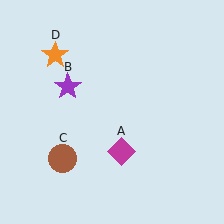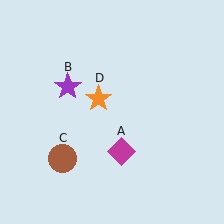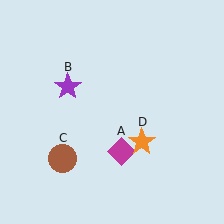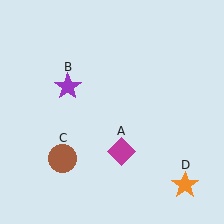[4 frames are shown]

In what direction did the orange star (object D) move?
The orange star (object D) moved down and to the right.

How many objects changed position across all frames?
1 object changed position: orange star (object D).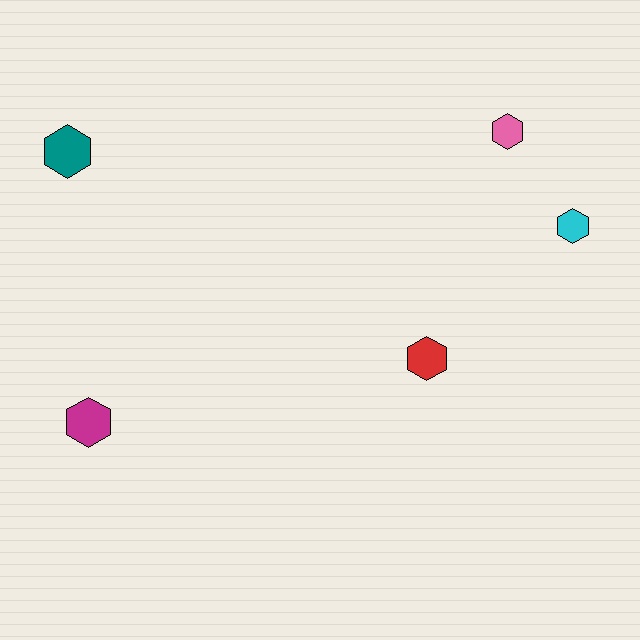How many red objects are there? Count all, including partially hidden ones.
There is 1 red object.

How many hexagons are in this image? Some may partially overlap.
There are 5 hexagons.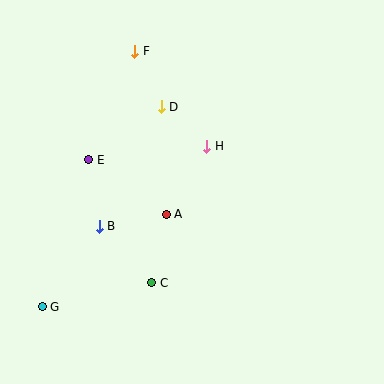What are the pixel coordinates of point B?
Point B is at (99, 226).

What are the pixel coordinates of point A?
Point A is at (166, 214).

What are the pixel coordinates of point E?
Point E is at (89, 160).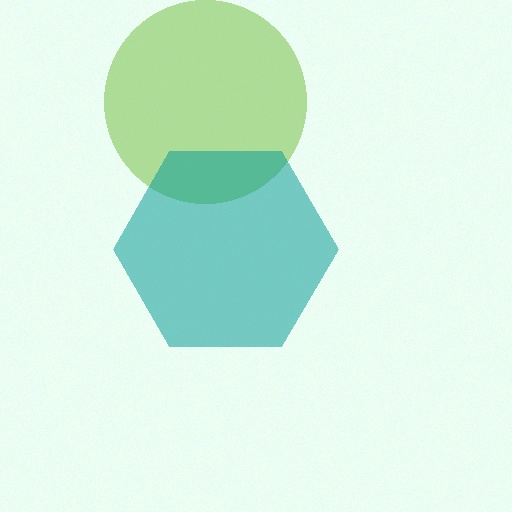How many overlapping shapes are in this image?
There are 2 overlapping shapes in the image.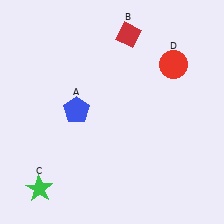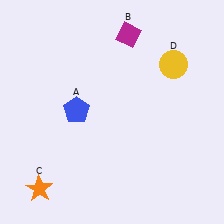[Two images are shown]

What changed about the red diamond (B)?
In Image 1, B is red. In Image 2, it changed to magenta.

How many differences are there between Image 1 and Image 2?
There are 3 differences between the two images.